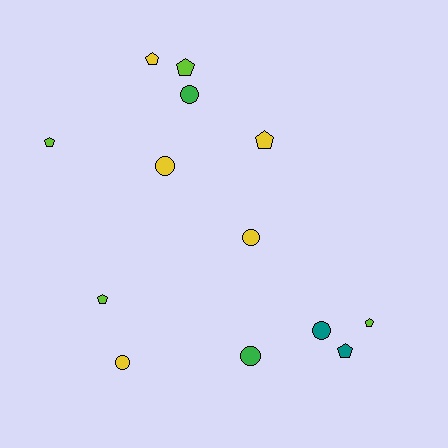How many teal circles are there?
There is 1 teal circle.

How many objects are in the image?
There are 13 objects.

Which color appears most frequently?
Yellow, with 5 objects.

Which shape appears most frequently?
Pentagon, with 7 objects.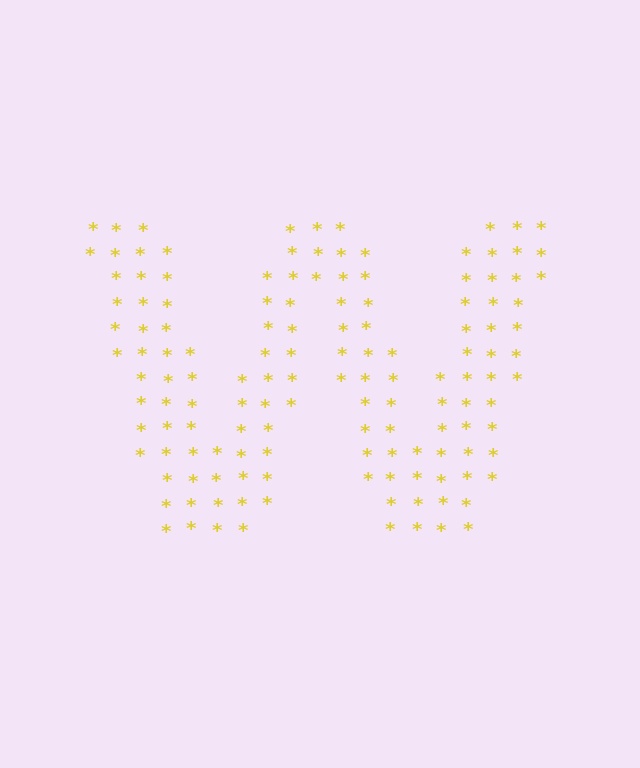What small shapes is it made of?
It is made of small asterisks.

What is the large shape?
The large shape is the letter W.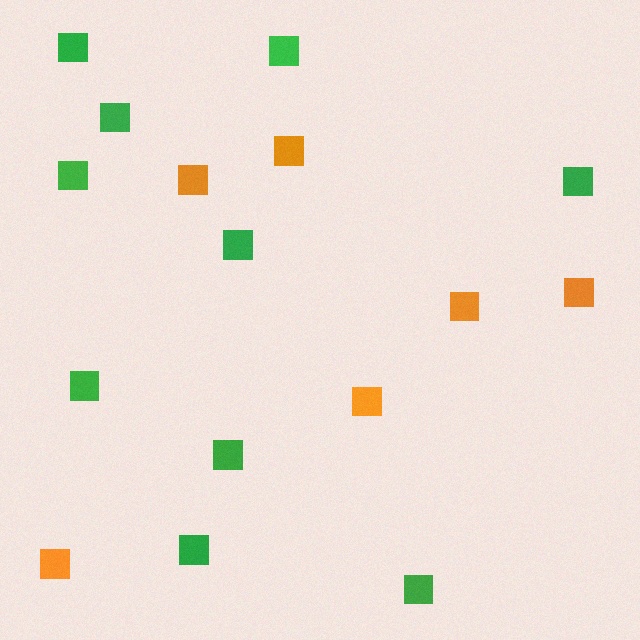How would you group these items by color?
There are 2 groups: one group of green squares (10) and one group of orange squares (6).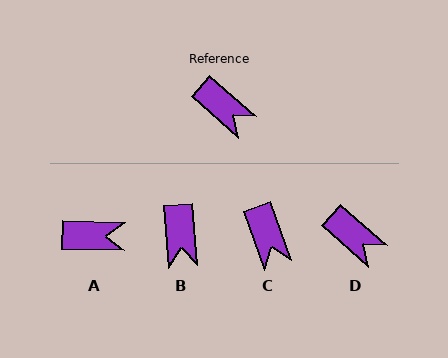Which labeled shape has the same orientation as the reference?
D.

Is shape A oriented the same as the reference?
No, it is off by about 40 degrees.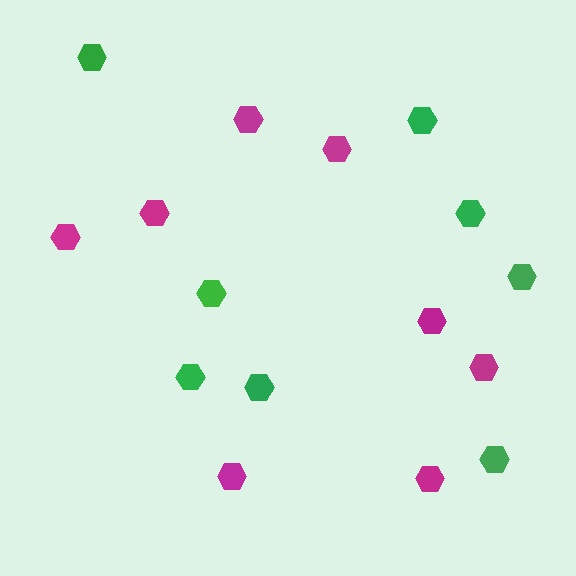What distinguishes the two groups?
There are 2 groups: one group of green hexagons (8) and one group of magenta hexagons (8).